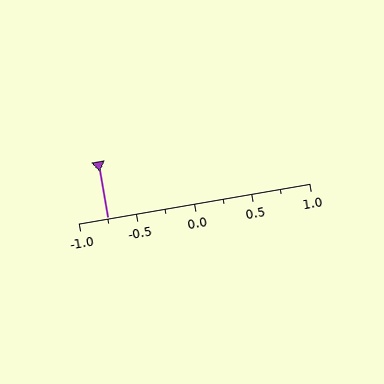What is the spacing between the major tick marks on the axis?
The major ticks are spaced 0.5 apart.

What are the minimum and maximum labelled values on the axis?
The axis runs from -1.0 to 1.0.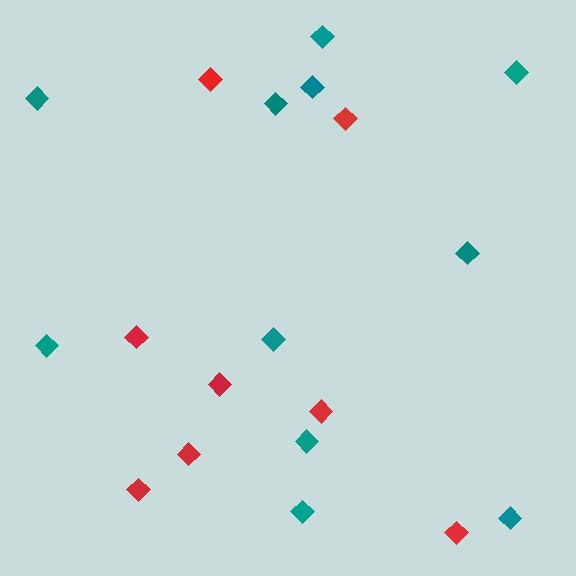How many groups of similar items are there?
There are 2 groups: one group of teal diamonds (11) and one group of red diamonds (8).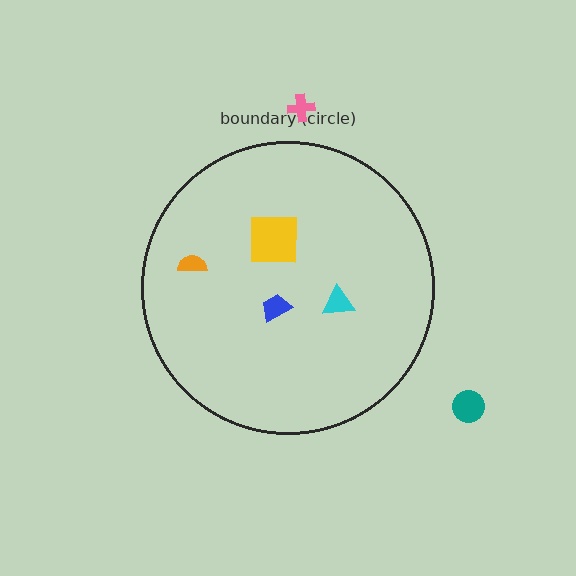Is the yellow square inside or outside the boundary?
Inside.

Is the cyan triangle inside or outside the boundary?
Inside.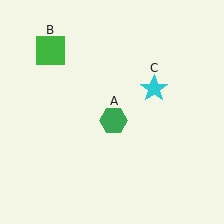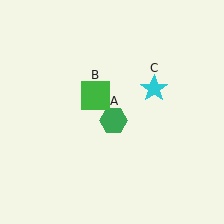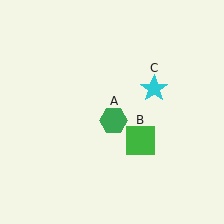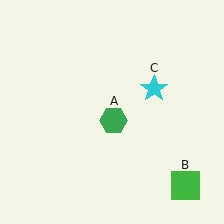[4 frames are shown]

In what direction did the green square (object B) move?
The green square (object B) moved down and to the right.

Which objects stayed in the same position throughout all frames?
Green hexagon (object A) and cyan star (object C) remained stationary.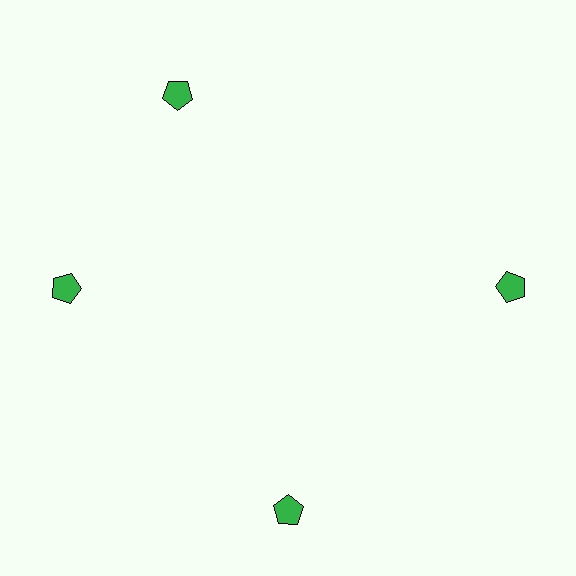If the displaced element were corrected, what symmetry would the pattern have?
It would have 4-fold rotational symmetry — the pattern would map onto itself every 90 degrees.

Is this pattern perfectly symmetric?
No. The 4 green pentagons are arranged in a ring, but one element near the 12 o'clock position is rotated out of alignment along the ring, breaking the 4-fold rotational symmetry.